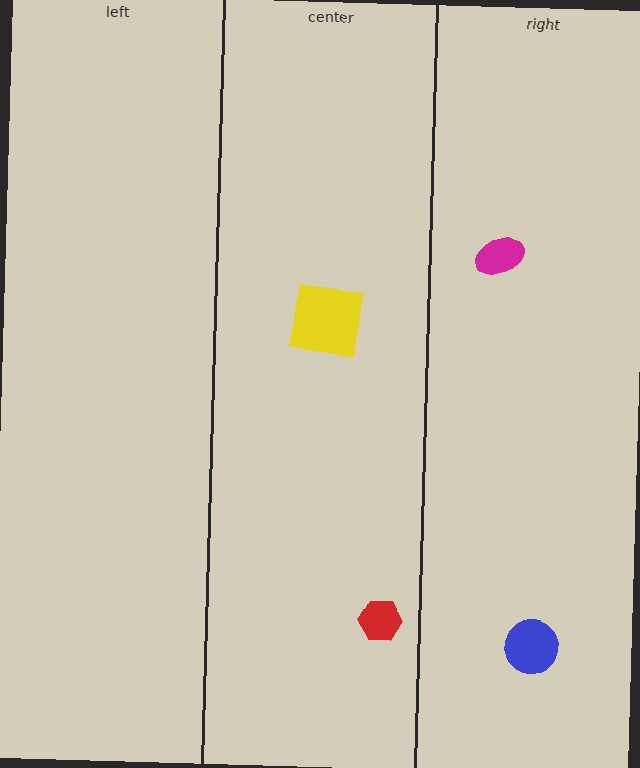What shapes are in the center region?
The yellow square, the red hexagon.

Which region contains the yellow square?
The center region.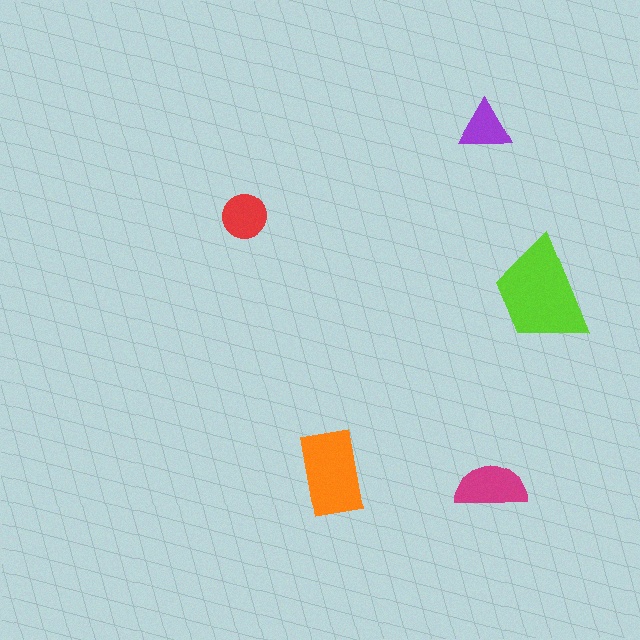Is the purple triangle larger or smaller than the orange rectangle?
Smaller.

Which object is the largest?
The lime trapezoid.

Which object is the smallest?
The purple triangle.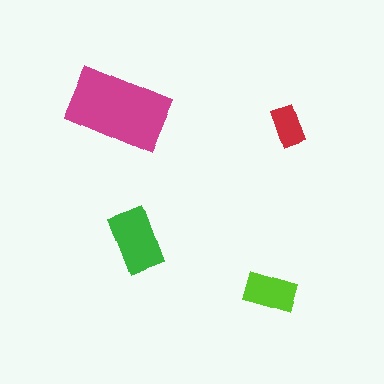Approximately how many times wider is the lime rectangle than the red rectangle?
About 1.5 times wider.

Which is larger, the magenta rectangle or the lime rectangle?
The magenta one.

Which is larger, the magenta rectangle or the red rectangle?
The magenta one.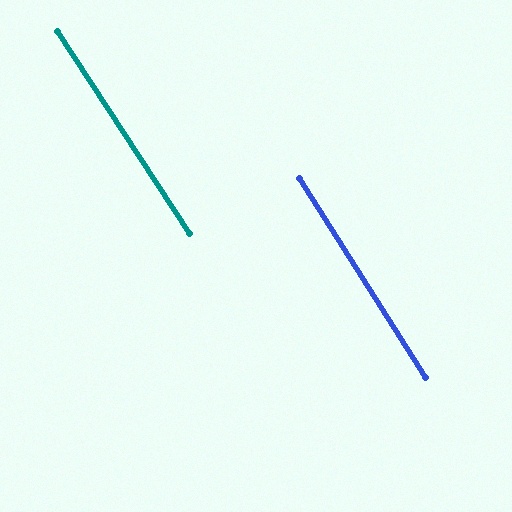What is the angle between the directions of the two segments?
Approximately 1 degree.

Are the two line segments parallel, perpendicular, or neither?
Parallel — their directions differ by only 1.0°.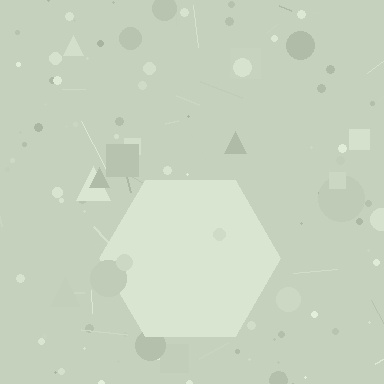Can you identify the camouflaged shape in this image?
The camouflaged shape is a hexagon.